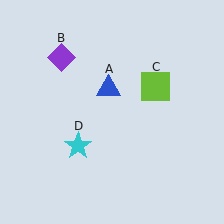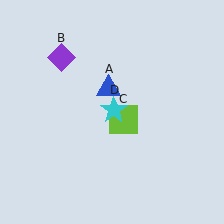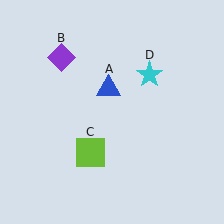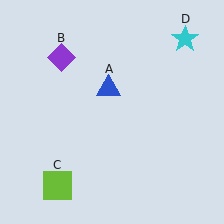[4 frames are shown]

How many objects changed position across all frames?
2 objects changed position: lime square (object C), cyan star (object D).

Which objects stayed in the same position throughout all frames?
Blue triangle (object A) and purple diamond (object B) remained stationary.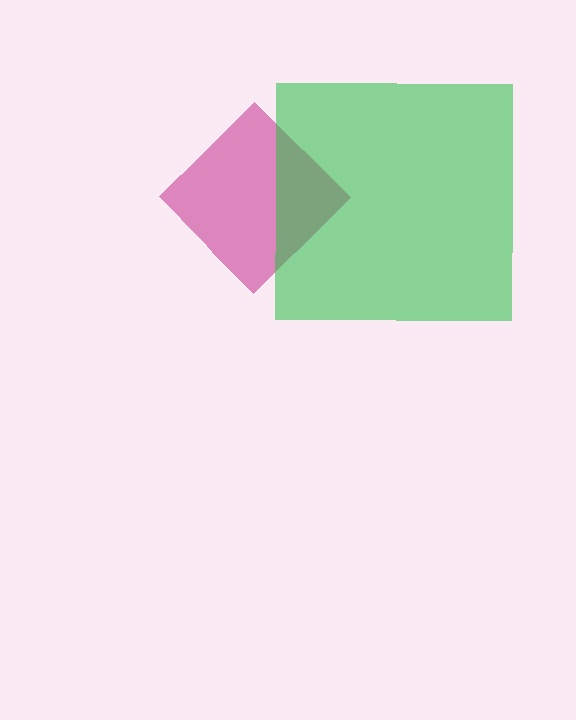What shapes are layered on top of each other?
The layered shapes are: a magenta diamond, a green square.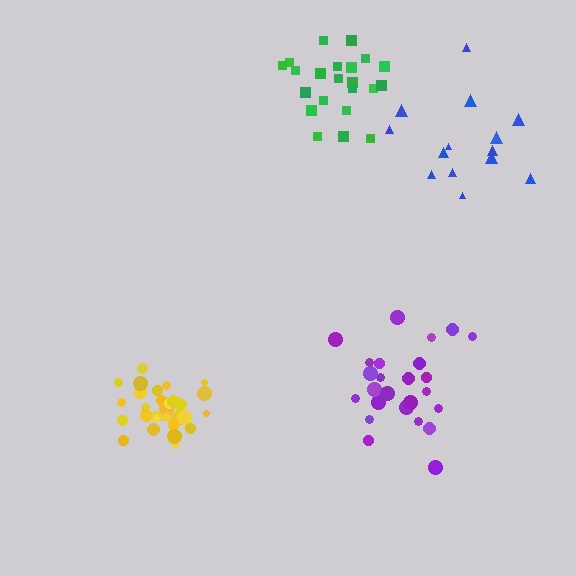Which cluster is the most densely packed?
Yellow.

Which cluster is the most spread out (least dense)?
Blue.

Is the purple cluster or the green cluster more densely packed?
Purple.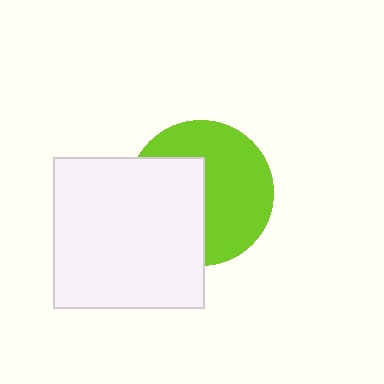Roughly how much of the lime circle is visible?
About half of it is visible (roughly 57%).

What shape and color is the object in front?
The object in front is a white square.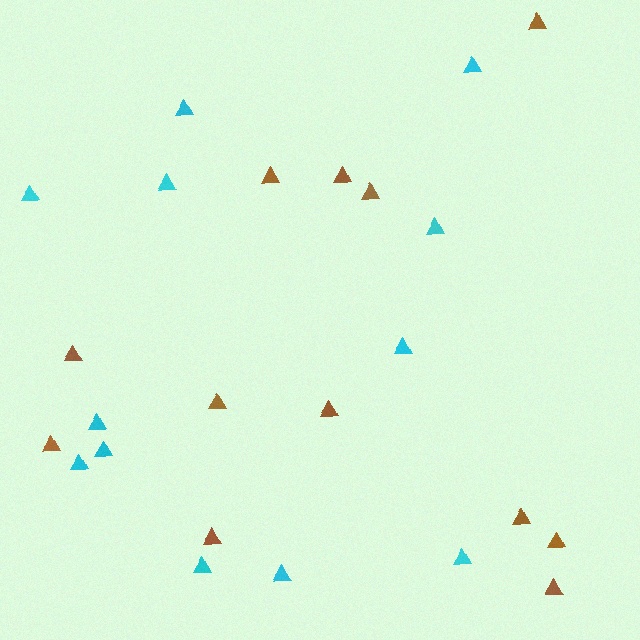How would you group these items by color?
There are 2 groups: one group of cyan triangles (12) and one group of brown triangles (12).